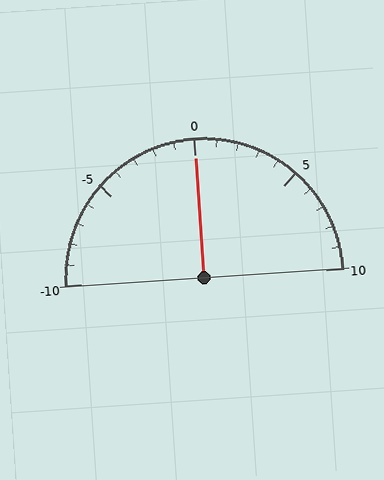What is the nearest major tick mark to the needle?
The nearest major tick mark is 0.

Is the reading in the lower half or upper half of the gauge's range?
The reading is in the upper half of the range (-10 to 10).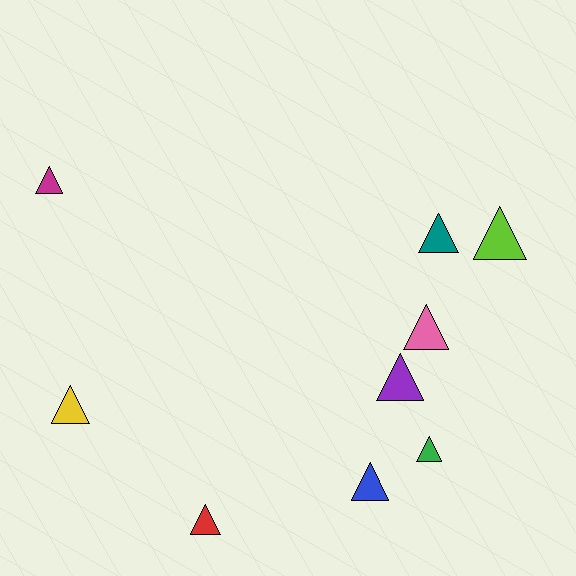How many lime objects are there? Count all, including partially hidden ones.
There is 1 lime object.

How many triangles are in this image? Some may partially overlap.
There are 9 triangles.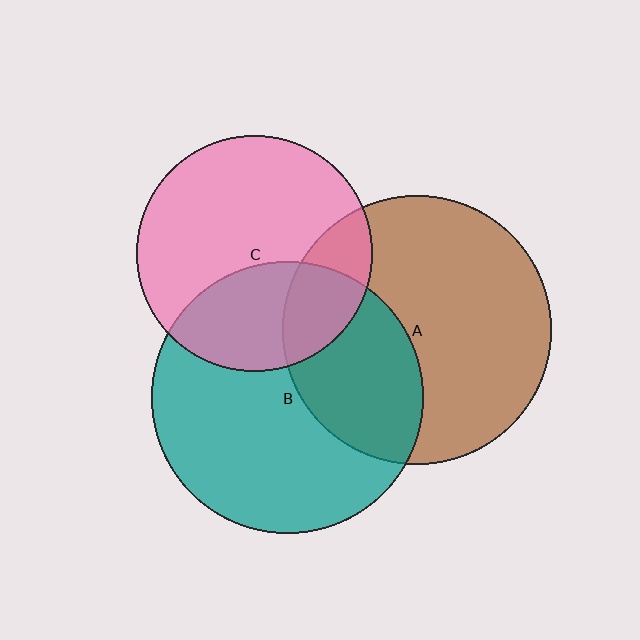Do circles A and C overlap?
Yes.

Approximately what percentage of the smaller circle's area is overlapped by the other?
Approximately 20%.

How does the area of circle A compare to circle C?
Approximately 1.3 times.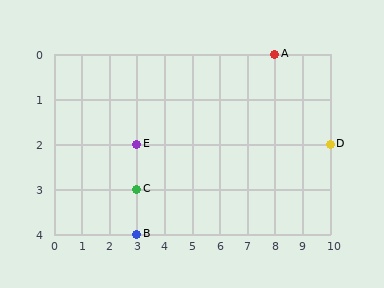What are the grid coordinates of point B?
Point B is at grid coordinates (3, 4).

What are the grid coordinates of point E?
Point E is at grid coordinates (3, 2).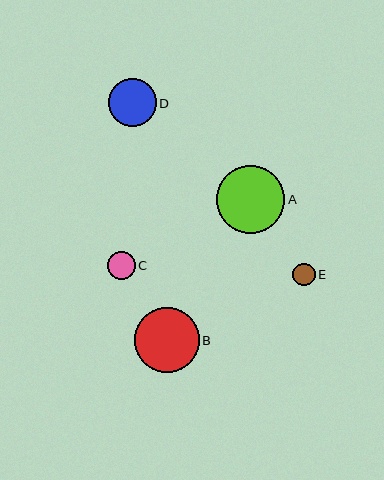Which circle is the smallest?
Circle E is the smallest with a size of approximately 22 pixels.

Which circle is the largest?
Circle A is the largest with a size of approximately 68 pixels.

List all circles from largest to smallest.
From largest to smallest: A, B, D, C, E.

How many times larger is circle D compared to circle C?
Circle D is approximately 1.7 times the size of circle C.